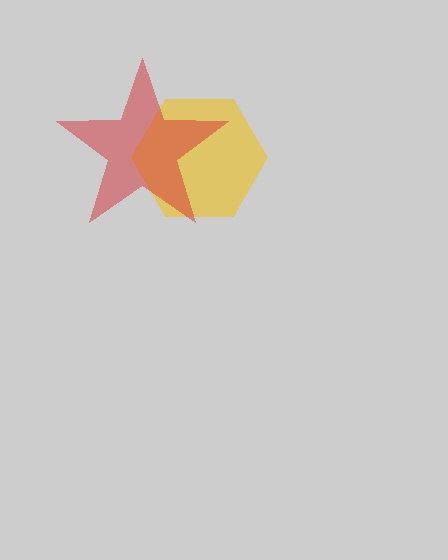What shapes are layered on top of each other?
The layered shapes are: a yellow hexagon, a red star.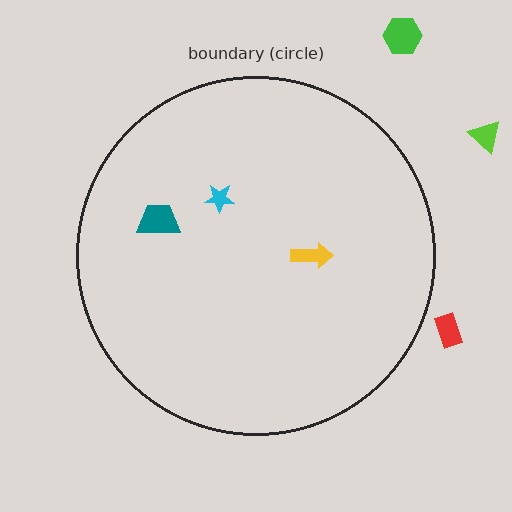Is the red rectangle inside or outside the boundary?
Outside.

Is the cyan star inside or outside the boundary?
Inside.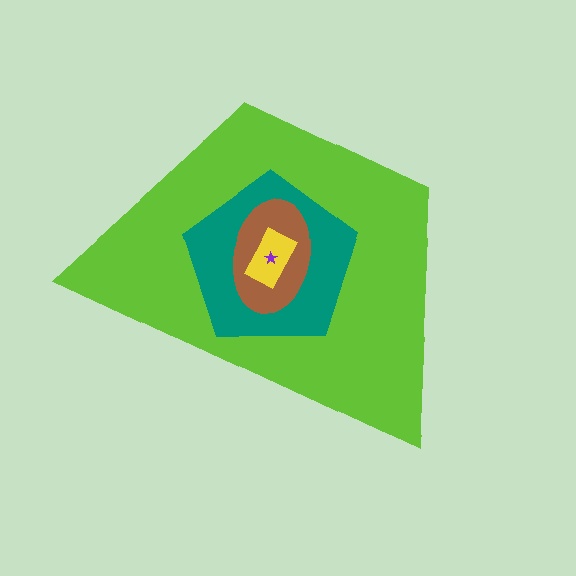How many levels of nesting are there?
5.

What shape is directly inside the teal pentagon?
The brown ellipse.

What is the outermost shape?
The lime trapezoid.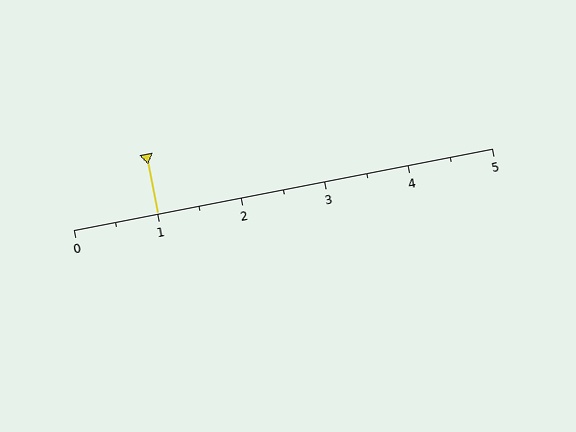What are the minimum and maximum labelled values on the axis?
The axis runs from 0 to 5.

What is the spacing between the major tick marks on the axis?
The major ticks are spaced 1 apart.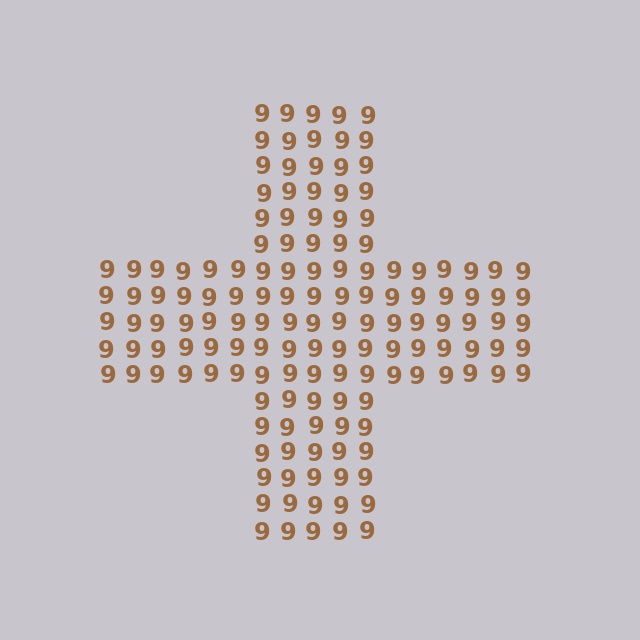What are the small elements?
The small elements are digit 9's.